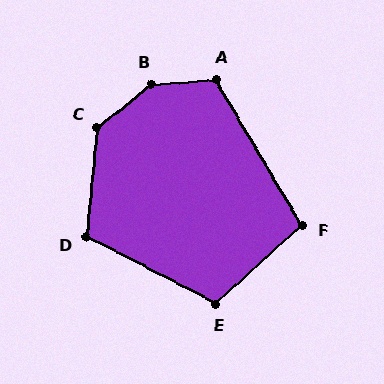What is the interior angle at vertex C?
Approximately 134 degrees (obtuse).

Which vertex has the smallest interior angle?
F, at approximately 102 degrees.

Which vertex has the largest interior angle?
B, at approximately 146 degrees.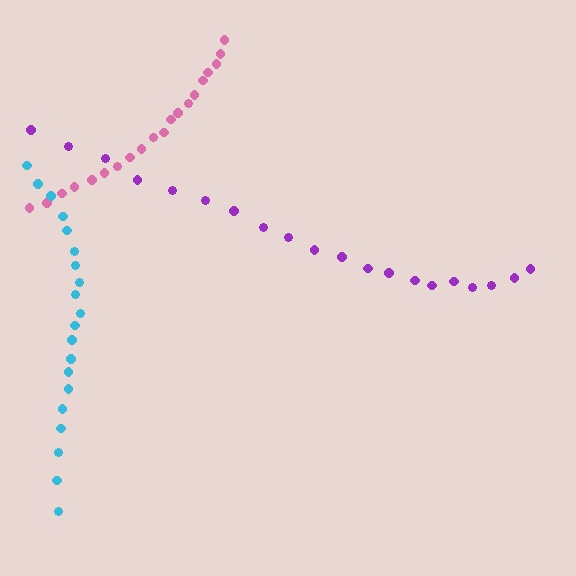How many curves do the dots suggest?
There are 3 distinct paths.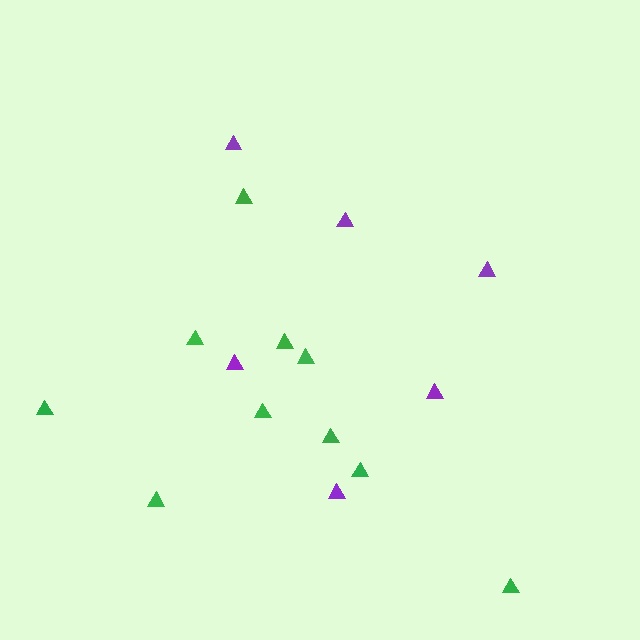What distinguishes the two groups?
There are 2 groups: one group of green triangles (10) and one group of purple triangles (6).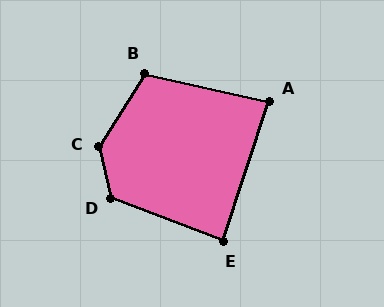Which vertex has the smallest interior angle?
A, at approximately 84 degrees.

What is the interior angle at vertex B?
Approximately 109 degrees (obtuse).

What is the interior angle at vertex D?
Approximately 123 degrees (obtuse).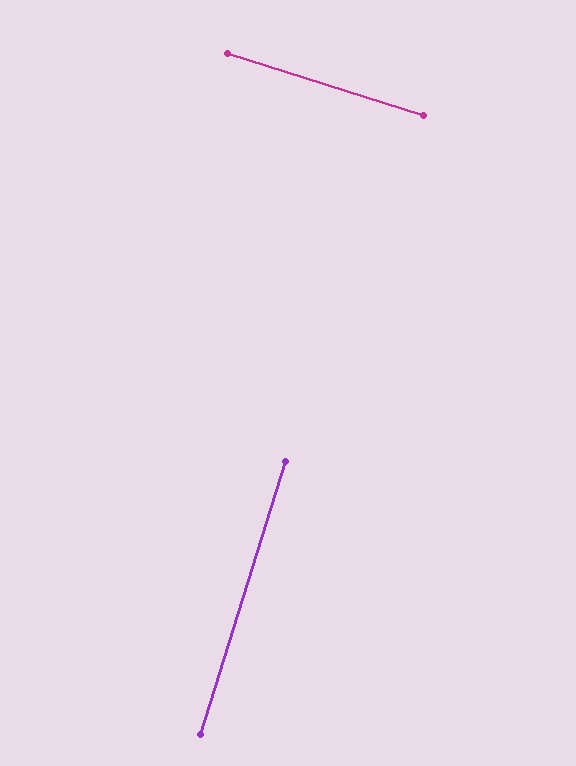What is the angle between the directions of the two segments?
Approximately 90 degrees.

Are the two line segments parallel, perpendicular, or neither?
Perpendicular — they meet at approximately 90°.